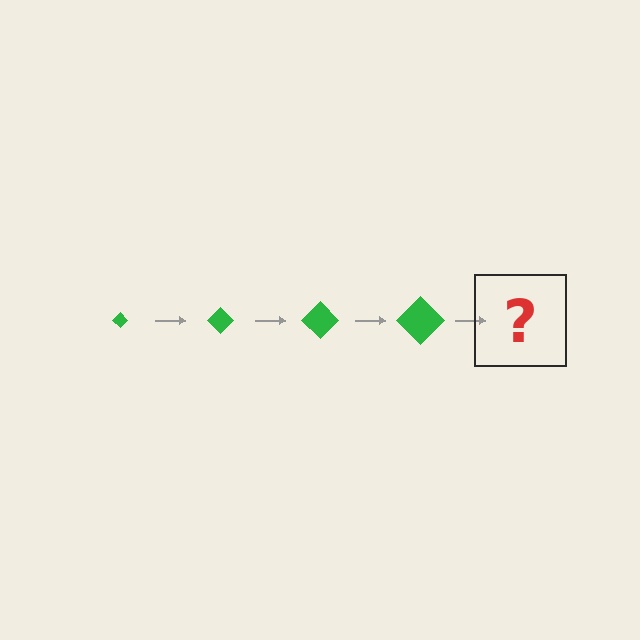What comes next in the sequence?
The next element should be a green diamond, larger than the previous one.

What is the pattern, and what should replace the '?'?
The pattern is that the diamond gets progressively larger each step. The '?' should be a green diamond, larger than the previous one.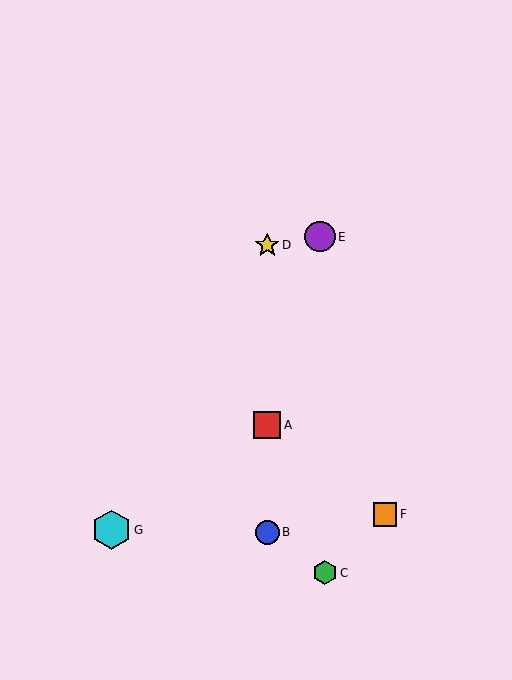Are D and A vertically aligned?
Yes, both are at x≈267.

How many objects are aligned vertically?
3 objects (A, B, D) are aligned vertically.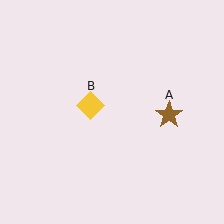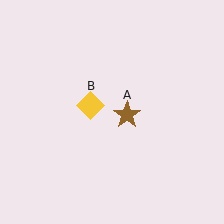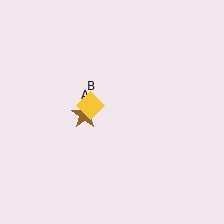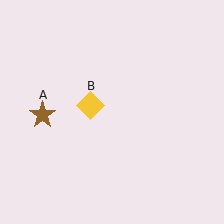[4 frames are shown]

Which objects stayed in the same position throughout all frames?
Yellow diamond (object B) remained stationary.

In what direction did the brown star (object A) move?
The brown star (object A) moved left.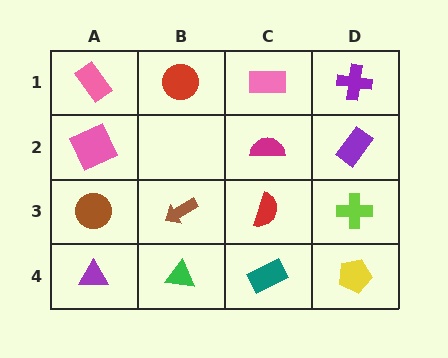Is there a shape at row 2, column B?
No, that cell is empty.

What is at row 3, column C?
A red semicircle.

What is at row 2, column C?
A magenta semicircle.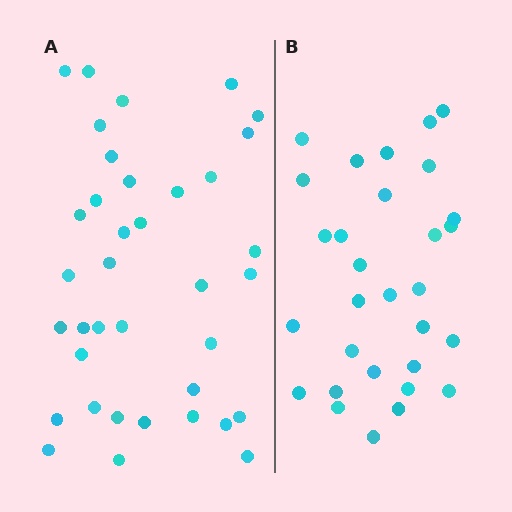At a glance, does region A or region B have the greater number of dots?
Region A (the left region) has more dots.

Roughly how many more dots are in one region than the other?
Region A has roughly 8 or so more dots than region B.